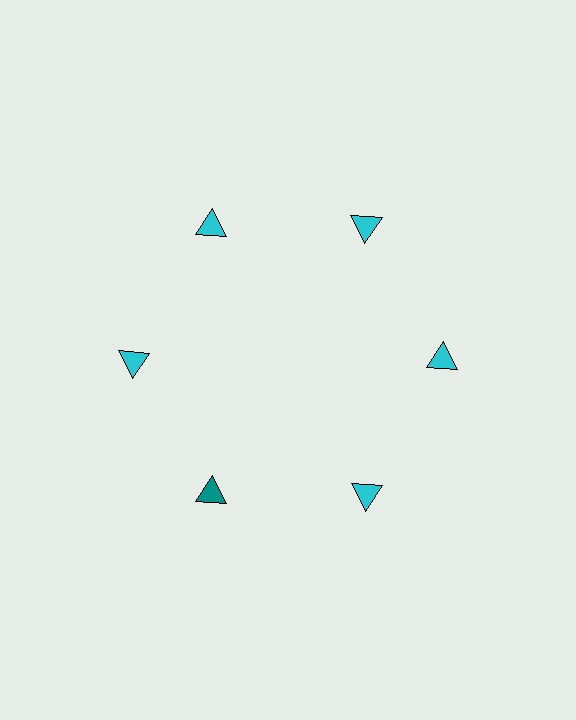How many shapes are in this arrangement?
There are 6 shapes arranged in a ring pattern.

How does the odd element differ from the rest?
It has a different color: teal instead of cyan.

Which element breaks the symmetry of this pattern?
The teal triangle at roughly the 7 o'clock position breaks the symmetry. All other shapes are cyan triangles.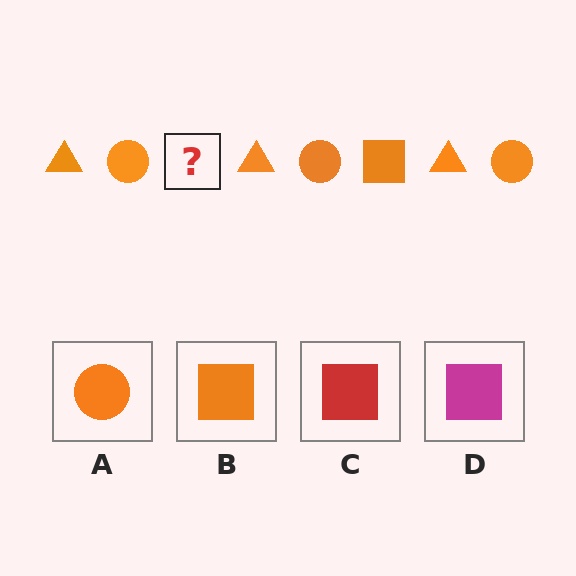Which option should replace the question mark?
Option B.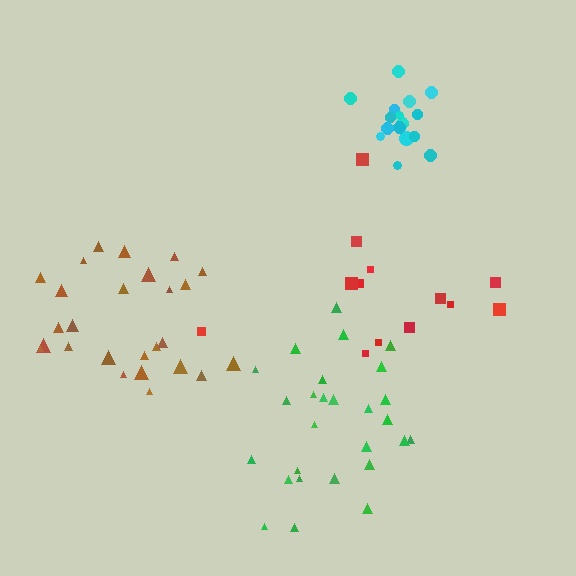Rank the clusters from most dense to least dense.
cyan, green, brown, red.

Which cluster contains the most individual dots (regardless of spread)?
Green (27).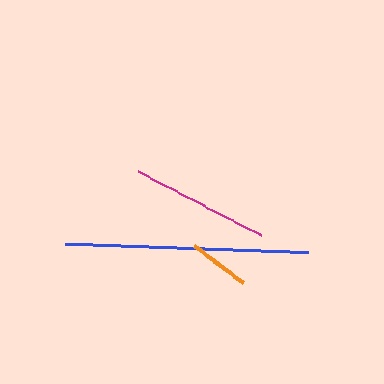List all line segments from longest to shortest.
From longest to shortest: blue, magenta, orange.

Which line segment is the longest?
The blue line is the longest at approximately 243 pixels.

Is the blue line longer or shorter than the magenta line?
The blue line is longer than the magenta line.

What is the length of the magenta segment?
The magenta segment is approximately 140 pixels long.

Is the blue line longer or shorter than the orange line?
The blue line is longer than the orange line.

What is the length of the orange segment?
The orange segment is approximately 61 pixels long.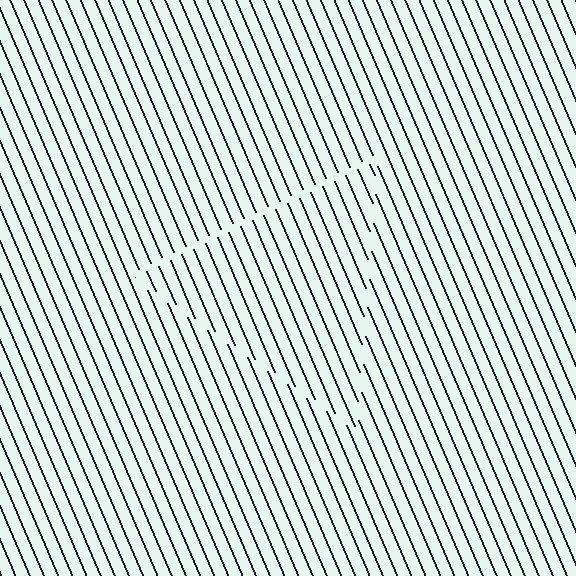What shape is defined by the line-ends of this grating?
An illusory triangle. The interior of the shape contains the same grating, shifted by half a period — the contour is defined by the phase discontinuity where line-ends from the inner and outer gratings abut.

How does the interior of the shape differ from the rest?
The interior of the shape contains the same grating, shifted by half a period — the contour is defined by the phase discontinuity where line-ends from the inner and outer gratings abut.